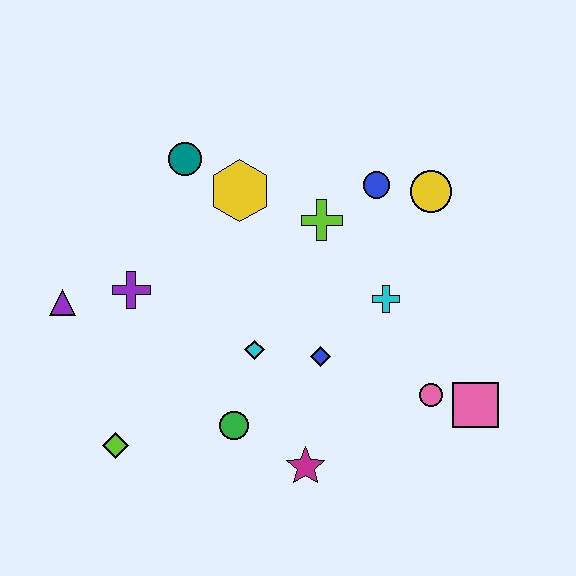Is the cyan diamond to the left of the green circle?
No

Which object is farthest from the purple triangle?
The pink square is farthest from the purple triangle.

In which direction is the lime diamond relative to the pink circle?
The lime diamond is to the left of the pink circle.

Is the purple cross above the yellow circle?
No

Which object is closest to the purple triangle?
The purple cross is closest to the purple triangle.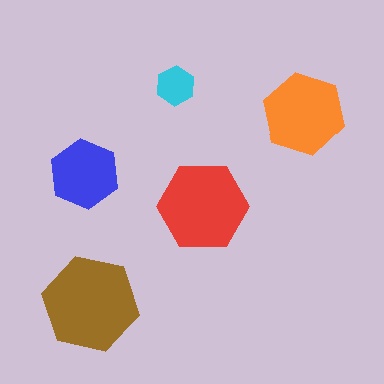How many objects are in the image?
There are 5 objects in the image.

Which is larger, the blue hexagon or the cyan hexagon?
The blue one.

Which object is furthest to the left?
The blue hexagon is leftmost.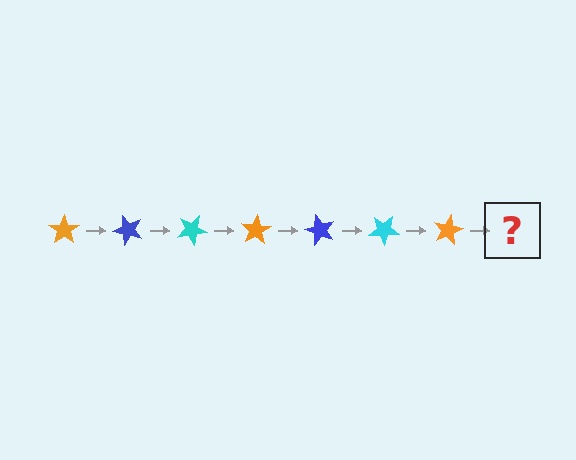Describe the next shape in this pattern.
It should be a blue star, rotated 350 degrees from the start.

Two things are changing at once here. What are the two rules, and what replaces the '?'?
The two rules are that it rotates 50 degrees each step and the color cycles through orange, blue, and cyan. The '?' should be a blue star, rotated 350 degrees from the start.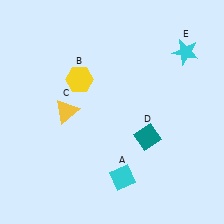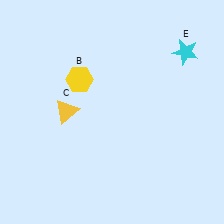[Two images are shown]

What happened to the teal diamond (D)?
The teal diamond (D) was removed in Image 2. It was in the bottom-right area of Image 1.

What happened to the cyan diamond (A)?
The cyan diamond (A) was removed in Image 2. It was in the bottom-right area of Image 1.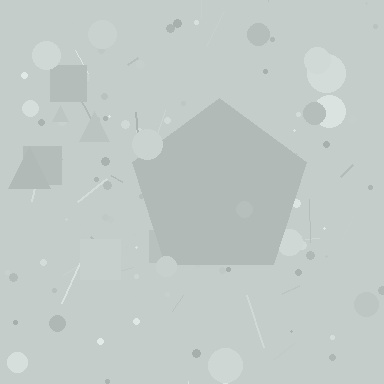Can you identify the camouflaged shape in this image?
The camouflaged shape is a pentagon.